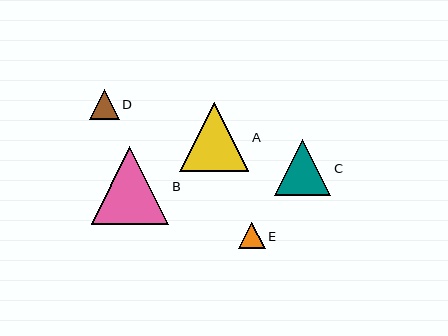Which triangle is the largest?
Triangle B is the largest with a size of approximately 78 pixels.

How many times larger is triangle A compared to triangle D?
Triangle A is approximately 2.3 times the size of triangle D.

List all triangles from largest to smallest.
From largest to smallest: B, A, C, D, E.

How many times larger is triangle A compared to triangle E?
Triangle A is approximately 2.6 times the size of triangle E.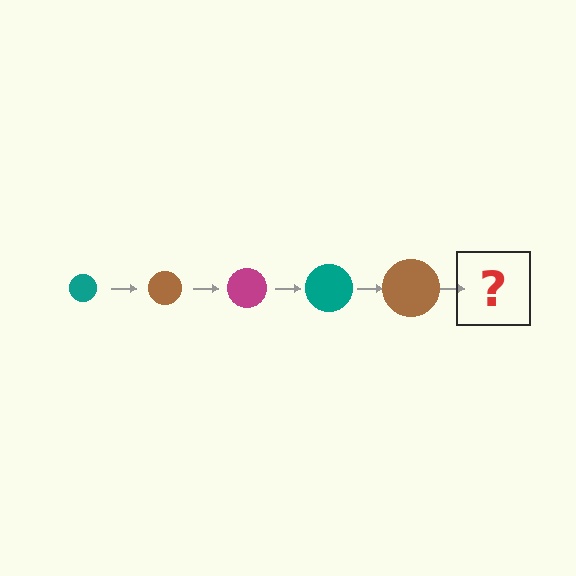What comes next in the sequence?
The next element should be a magenta circle, larger than the previous one.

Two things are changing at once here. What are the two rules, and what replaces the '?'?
The two rules are that the circle grows larger each step and the color cycles through teal, brown, and magenta. The '?' should be a magenta circle, larger than the previous one.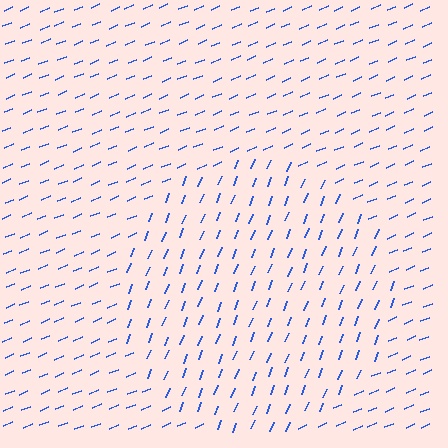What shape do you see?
I see a circle.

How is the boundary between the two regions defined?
The boundary is defined purely by a change in line orientation (approximately 45 degrees difference). All lines are the same color and thickness.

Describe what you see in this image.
The image is filled with small blue line segments. A circle region in the image has lines oriented differently from the surrounding lines, creating a visible texture boundary.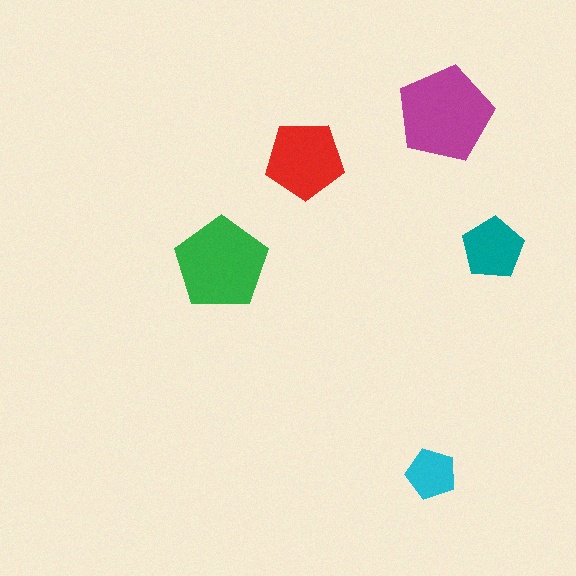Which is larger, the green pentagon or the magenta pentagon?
The magenta one.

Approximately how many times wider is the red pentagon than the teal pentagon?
About 1.5 times wider.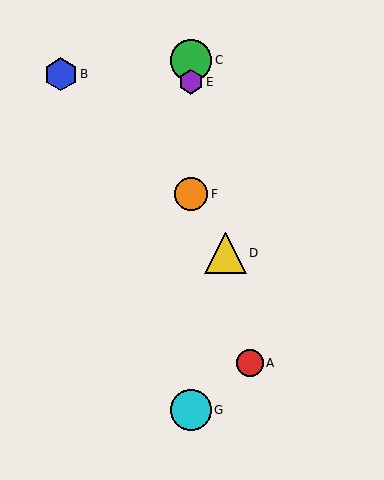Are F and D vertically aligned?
No, F is at x≈191 and D is at x≈225.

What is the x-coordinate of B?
Object B is at x≈61.